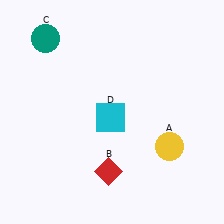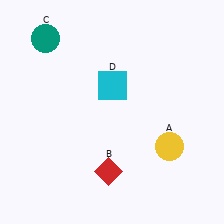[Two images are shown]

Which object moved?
The cyan square (D) moved up.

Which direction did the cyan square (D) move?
The cyan square (D) moved up.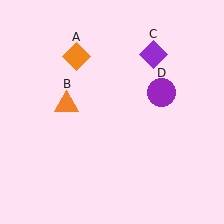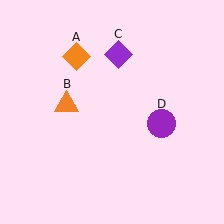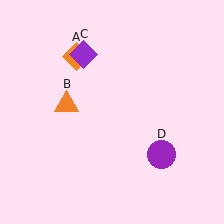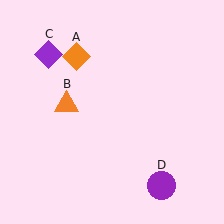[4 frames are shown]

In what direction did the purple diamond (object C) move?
The purple diamond (object C) moved left.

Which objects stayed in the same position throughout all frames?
Orange diamond (object A) and orange triangle (object B) remained stationary.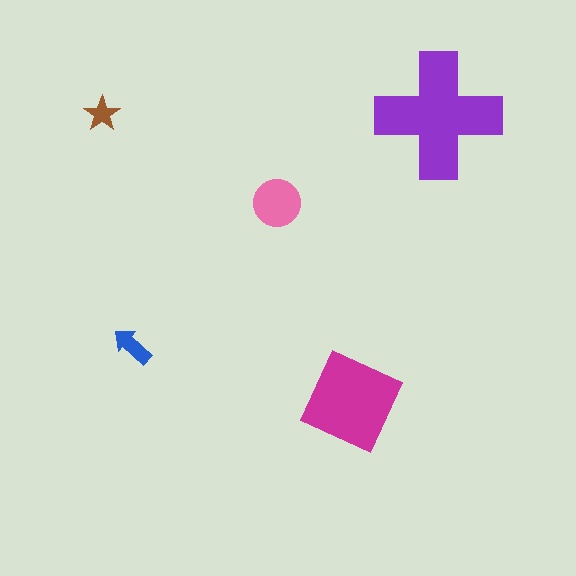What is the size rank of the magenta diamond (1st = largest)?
2nd.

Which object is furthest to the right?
The purple cross is rightmost.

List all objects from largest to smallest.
The purple cross, the magenta diamond, the pink circle, the blue arrow, the brown star.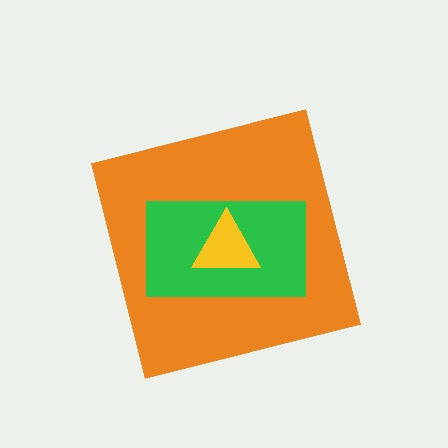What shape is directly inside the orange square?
The green rectangle.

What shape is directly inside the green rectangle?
The yellow triangle.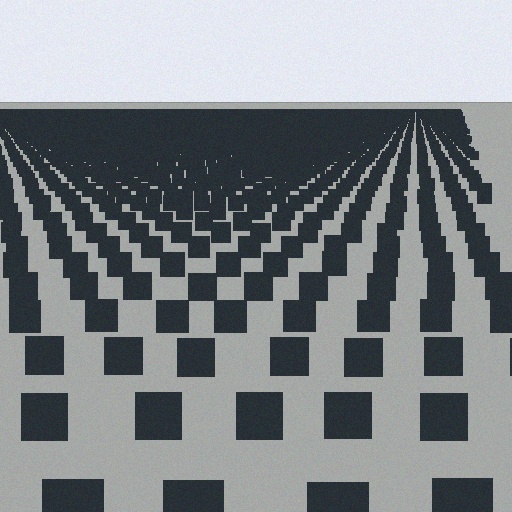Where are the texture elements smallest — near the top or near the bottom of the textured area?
Near the top.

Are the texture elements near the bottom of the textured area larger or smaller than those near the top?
Larger. Near the bottom, elements are closer to the viewer and appear at a bigger on-screen size.